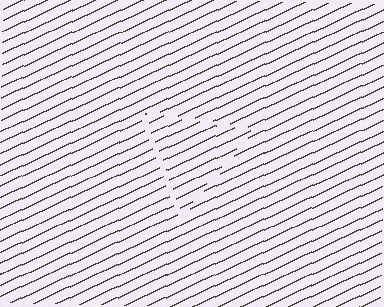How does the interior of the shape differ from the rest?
The interior of the shape contains the same grating, shifted by half a period — the contour is defined by the phase discontinuity where line-ends from the inner and outer gratings abut.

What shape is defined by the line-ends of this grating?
An illusory triangle. The interior of the shape contains the same grating, shifted by half a period — the contour is defined by the phase discontinuity where line-ends from the inner and outer gratings abut.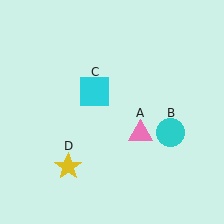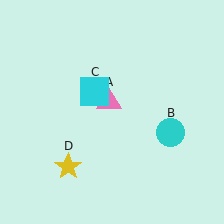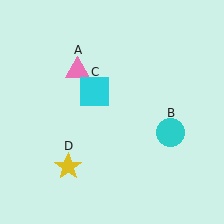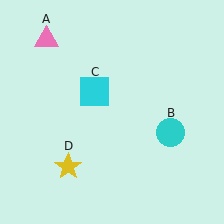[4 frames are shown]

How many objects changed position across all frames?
1 object changed position: pink triangle (object A).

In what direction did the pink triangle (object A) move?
The pink triangle (object A) moved up and to the left.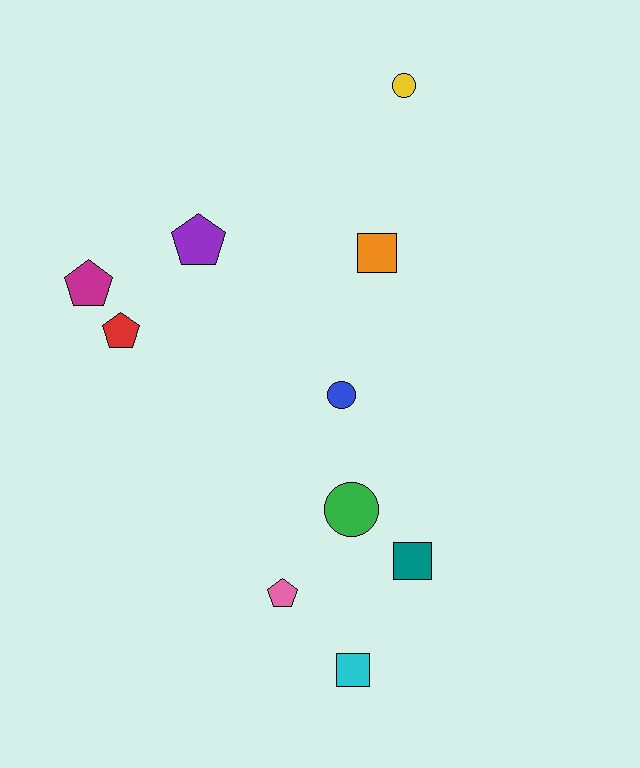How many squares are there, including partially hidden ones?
There are 3 squares.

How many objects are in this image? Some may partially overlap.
There are 10 objects.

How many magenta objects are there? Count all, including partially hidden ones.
There is 1 magenta object.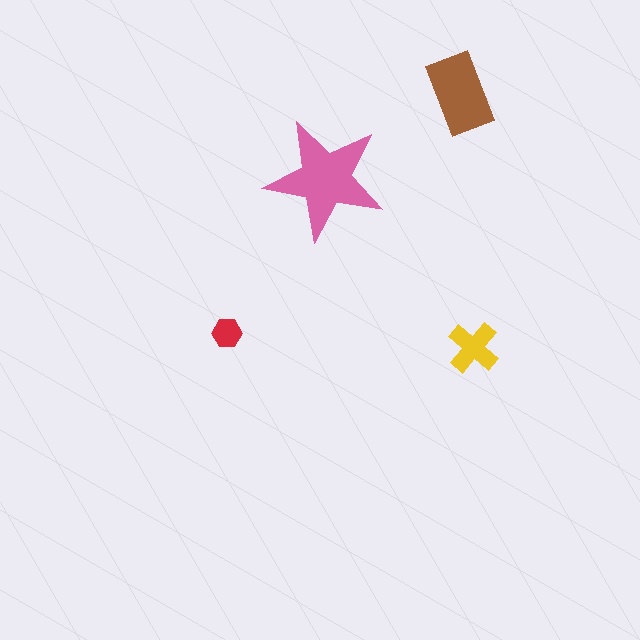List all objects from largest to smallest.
The pink star, the brown rectangle, the yellow cross, the red hexagon.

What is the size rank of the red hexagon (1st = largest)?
4th.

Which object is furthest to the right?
The yellow cross is rightmost.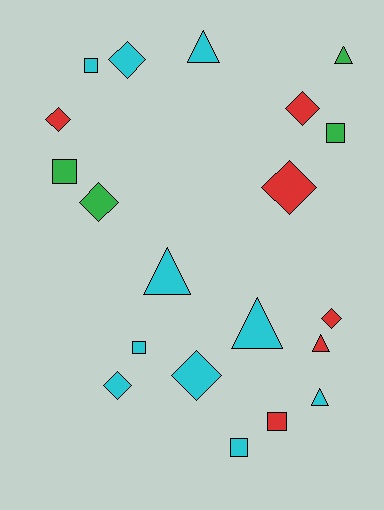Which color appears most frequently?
Cyan, with 10 objects.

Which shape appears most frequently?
Diamond, with 8 objects.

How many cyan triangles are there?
There are 4 cyan triangles.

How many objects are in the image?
There are 20 objects.